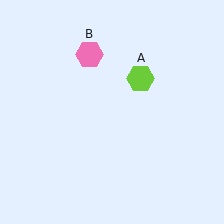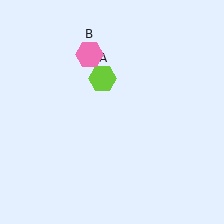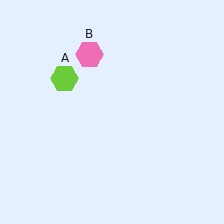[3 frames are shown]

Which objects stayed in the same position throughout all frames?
Pink hexagon (object B) remained stationary.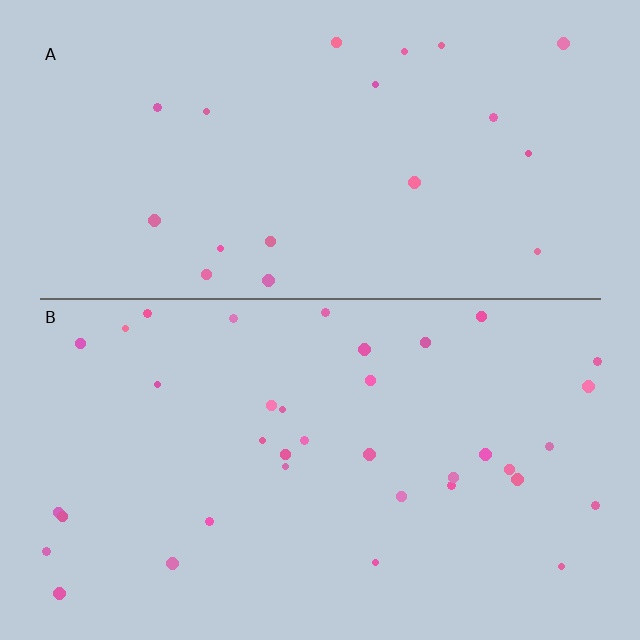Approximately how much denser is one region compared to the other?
Approximately 1.9× — region B over region A.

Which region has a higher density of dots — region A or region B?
B (the bottom).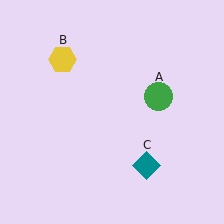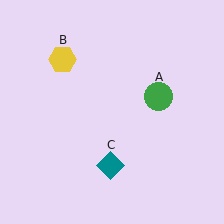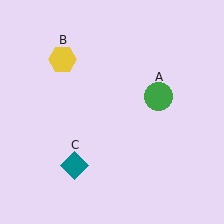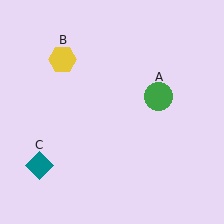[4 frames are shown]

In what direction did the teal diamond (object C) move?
The teal diamond (object C) moved left.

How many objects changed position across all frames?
1 object changed position: teal diamond (object C).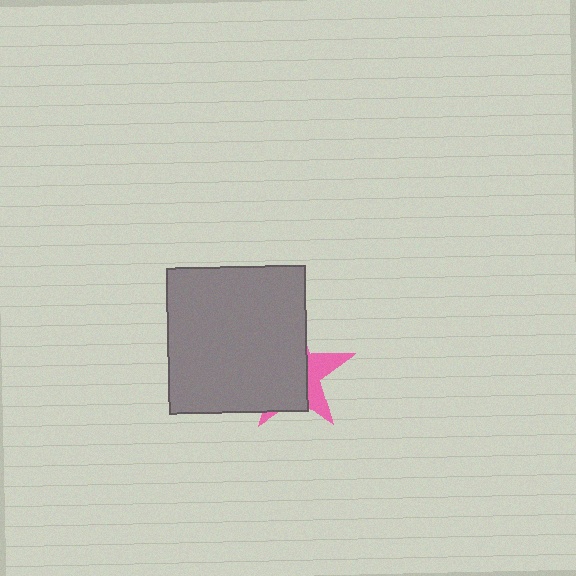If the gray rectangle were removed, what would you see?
You would see the complete pink star.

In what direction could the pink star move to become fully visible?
The pink star could move right. That would shift it out from behind the gray rectangle entirely.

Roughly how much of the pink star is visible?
A small part of it is visible (roughly 33%).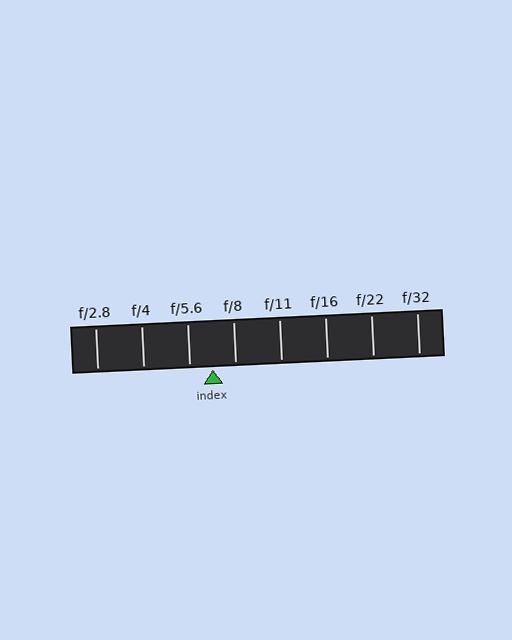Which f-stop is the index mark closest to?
The index mark is closest to f/8.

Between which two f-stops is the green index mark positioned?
The index mark is between f/5.6 and f/8.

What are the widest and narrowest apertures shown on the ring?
The widest aperture shown is f/2.8 and the narrowest is f/32.